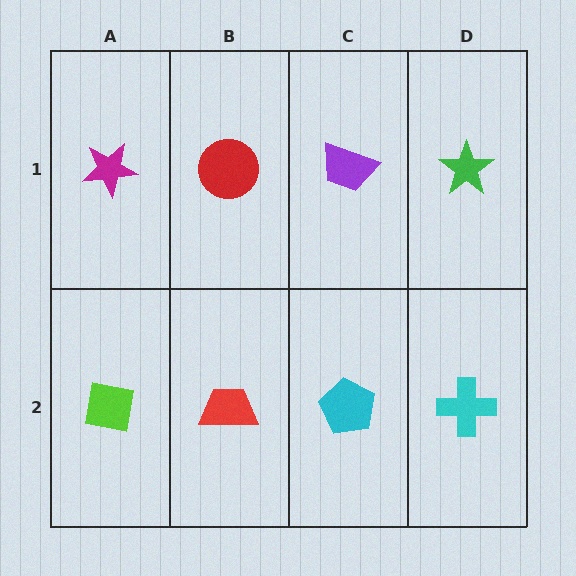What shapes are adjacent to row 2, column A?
A magenta star (row 1, column A), a red trapezoid (row 2, column B).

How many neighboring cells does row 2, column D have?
2.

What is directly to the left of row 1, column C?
A red circle.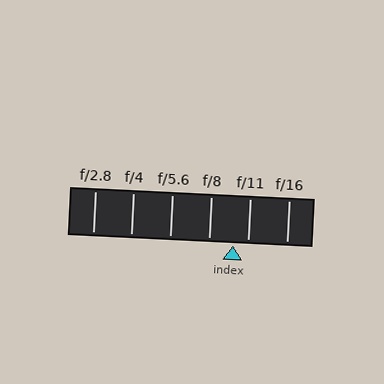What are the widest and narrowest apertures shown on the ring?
The widest aperture shown is f/2.8 and the narrowest is f/16.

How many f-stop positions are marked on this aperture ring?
There are 6 f-stop positions marked.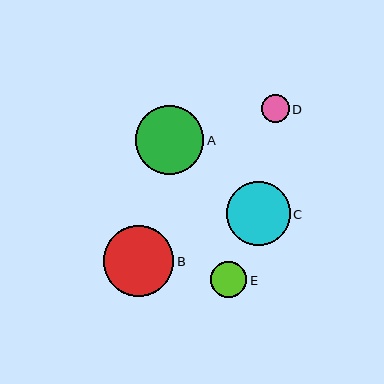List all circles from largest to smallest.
From largest to smallest: B, A, C, E, D.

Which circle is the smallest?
Circle D is the smallest with a size of approximately 28 pixels.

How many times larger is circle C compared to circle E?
Circle C is approximately 1.7 times the size of circle E.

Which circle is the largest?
Circle B is the largest with a size of approximately 71 pixels.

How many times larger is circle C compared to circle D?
Circle C is approximately 2.3 times the size of circle D.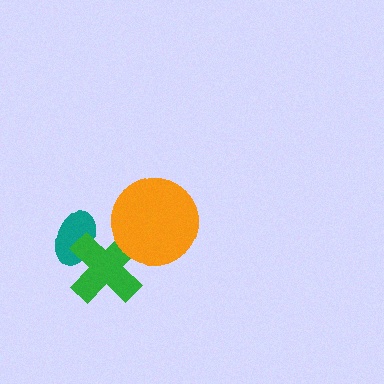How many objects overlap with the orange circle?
1 object overlaps with the orange circle.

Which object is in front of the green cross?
The orange circle is in front of the green cross.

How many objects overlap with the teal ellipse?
1 object overlaps with the teal ellipse.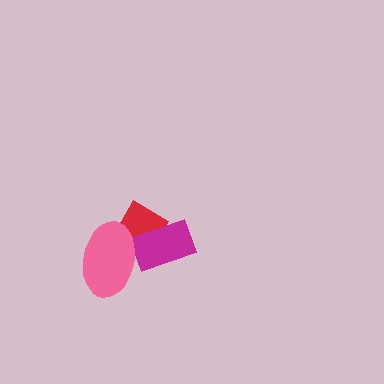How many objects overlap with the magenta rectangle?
2 objects overlap with the magenta rectangle.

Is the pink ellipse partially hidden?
No, no other shape covers it.